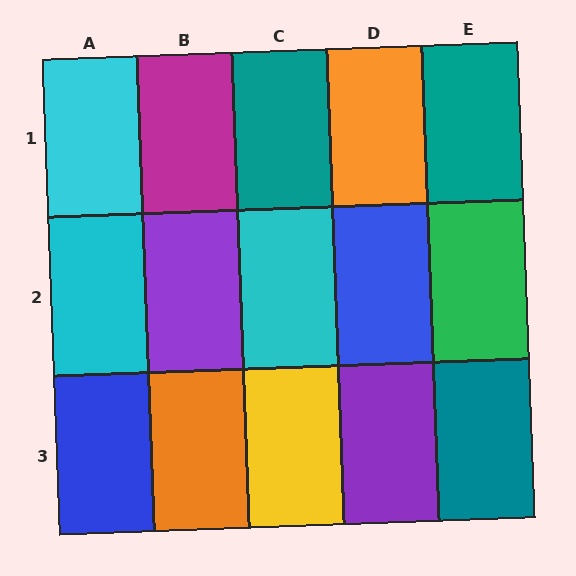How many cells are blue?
2 cells are blue.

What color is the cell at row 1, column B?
Magenta.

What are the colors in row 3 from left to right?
Blue, orange, yellow, purple, teal.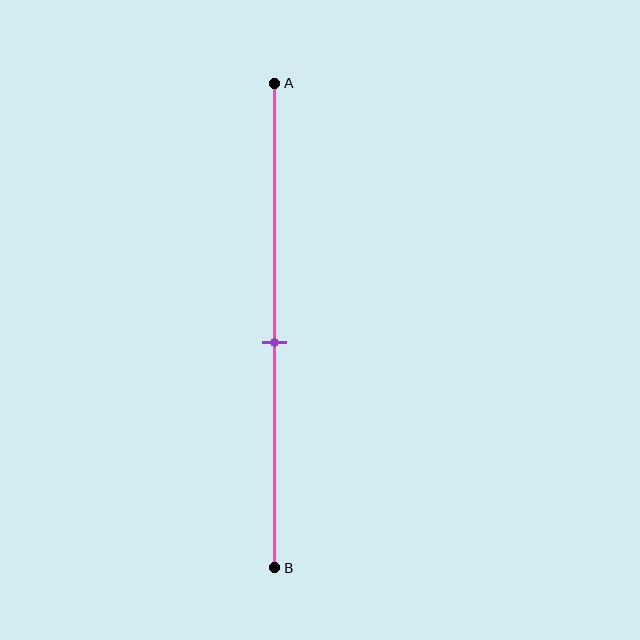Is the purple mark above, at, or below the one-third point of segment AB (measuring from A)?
The purple mark is below the one-third point of segment AB.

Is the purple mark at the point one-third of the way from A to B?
No, the mark is at about 55% from A, not at the 33% one-third point.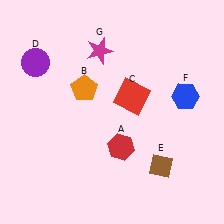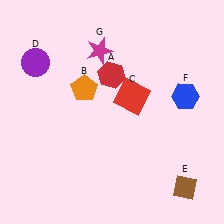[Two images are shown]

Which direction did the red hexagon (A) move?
The red hexagon (A) moved up.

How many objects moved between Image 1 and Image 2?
2 objects moved between the two images.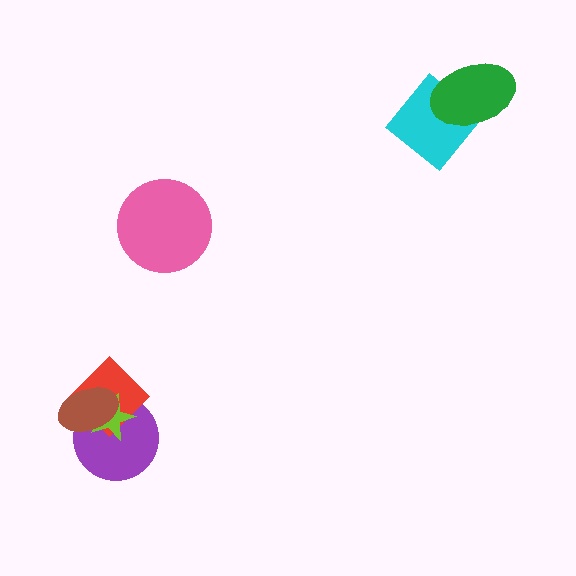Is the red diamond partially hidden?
Yes, it is partially covered by another shape.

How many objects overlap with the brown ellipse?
3 objects overlap with the brown ellipse.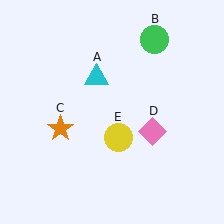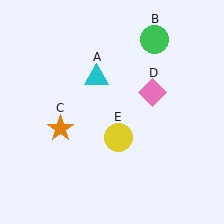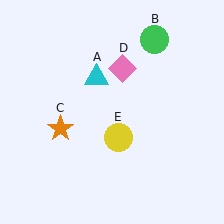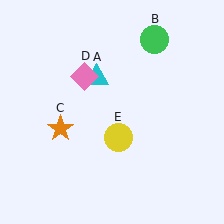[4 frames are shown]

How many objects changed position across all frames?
1 object changed position: pink diamond (object D).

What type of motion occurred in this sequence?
The pink diamond (object D) rotated counterclockwise around the center of the scene.